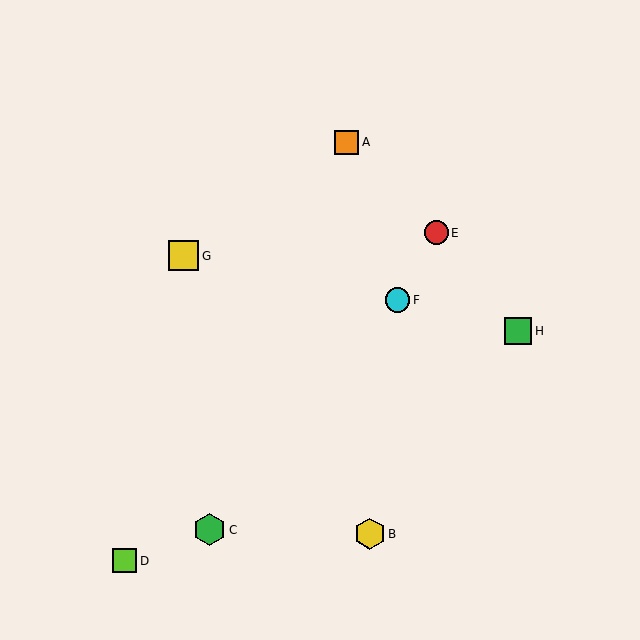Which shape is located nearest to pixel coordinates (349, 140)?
The orange square (labeled A) at (346, 142) is nearest to that location.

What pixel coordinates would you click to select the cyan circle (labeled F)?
Click at (398, 300) to select the cyan circle F.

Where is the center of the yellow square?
The center of the yellow square is at (184, 256).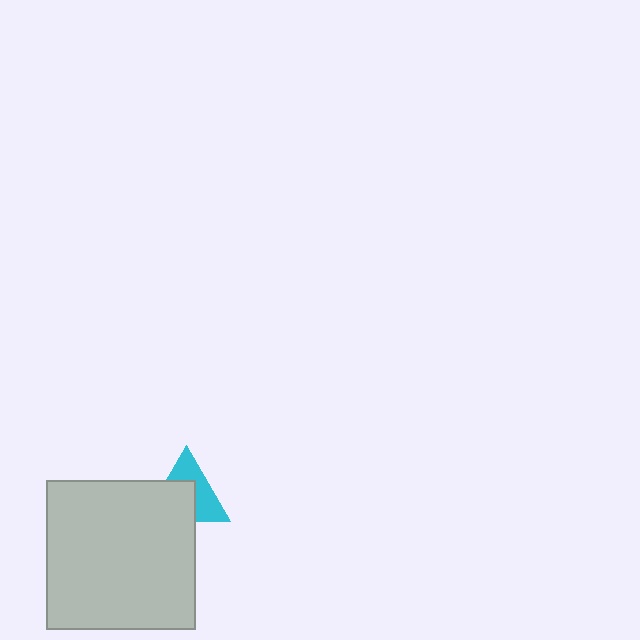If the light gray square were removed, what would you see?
You would see the complete cyan triangle.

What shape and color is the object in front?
The object in front is a light gray square.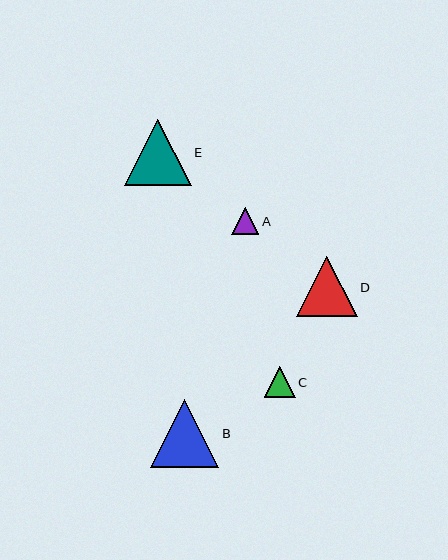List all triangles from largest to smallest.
From largest to smallest: B, E, D, C, A.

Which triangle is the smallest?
Triangle A is the smallest with a size of approximately 27 pixels.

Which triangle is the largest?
Triangle B is the largest with a size of approximately 68 pixels.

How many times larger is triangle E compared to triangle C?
Triangle E is approximately 2.1 times the size of triangle C.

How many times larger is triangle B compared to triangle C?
Triangle B is approximately 2.2 times the size of triangle C.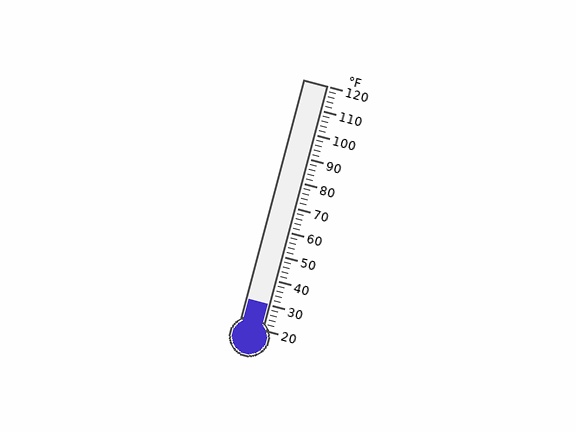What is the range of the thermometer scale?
The thermometer scale ranges from 20°F to 120°F.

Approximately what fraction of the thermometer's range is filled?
The thermometer is filled to approximately 10% of its range.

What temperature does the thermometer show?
The thermometer shows approximately 30°F.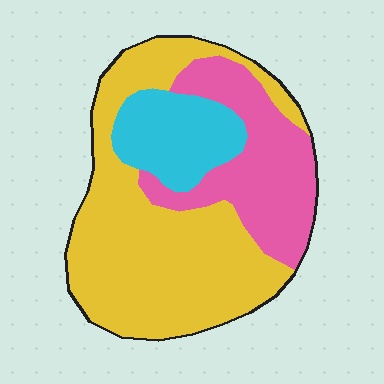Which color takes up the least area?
Cyan, at roughly 15%.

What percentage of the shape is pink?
Pink covers around 25% of the shape.